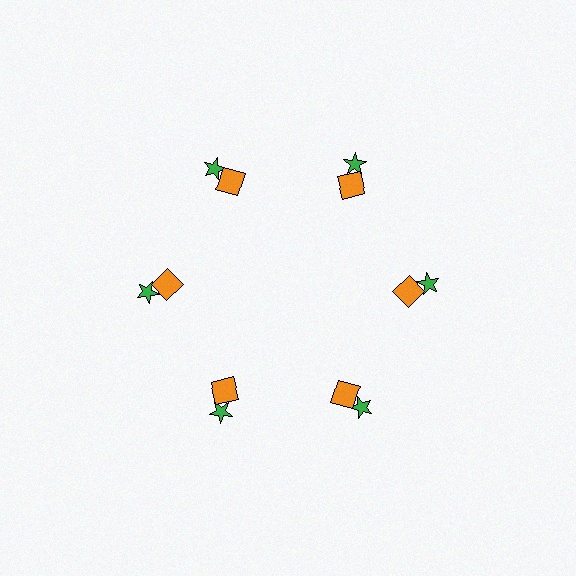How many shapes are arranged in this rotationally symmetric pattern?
There are 12 shapes, arranged in 6 groups of 2.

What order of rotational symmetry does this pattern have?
This pattern has 6-fold rotational symmetry.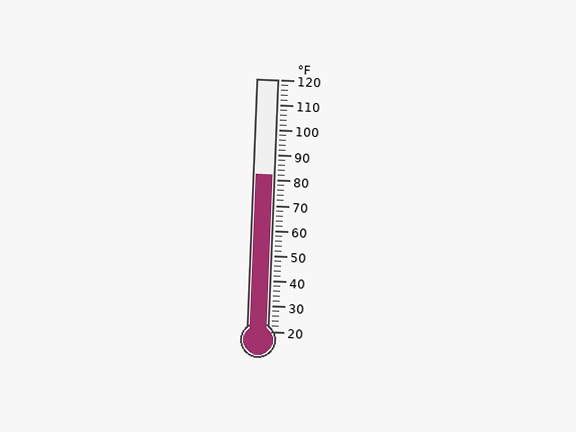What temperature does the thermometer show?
The thermometer shows approximately 82°F.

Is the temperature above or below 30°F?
The temperature is above 30°F.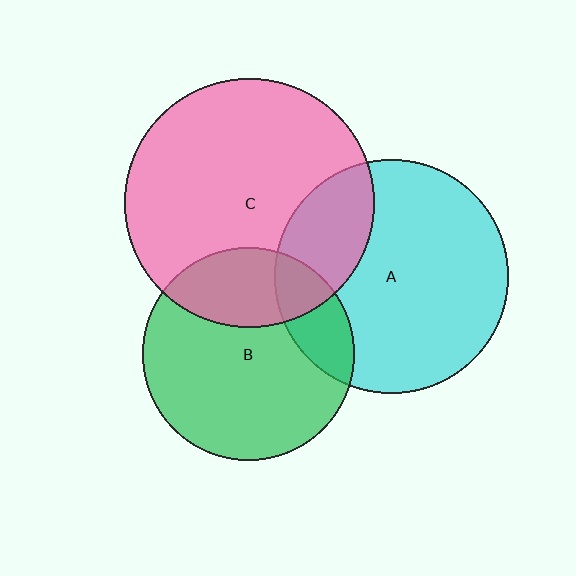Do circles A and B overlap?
Yes.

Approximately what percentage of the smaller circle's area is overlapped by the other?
Approximately 20%.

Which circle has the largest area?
Circle C (pink).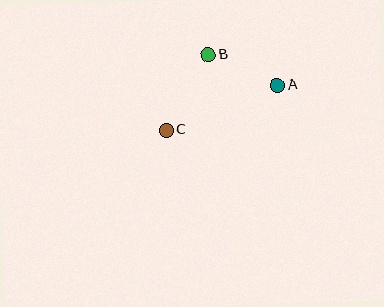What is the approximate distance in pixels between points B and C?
The distance between B and C is approximately 87 pixels.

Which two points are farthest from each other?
Points A and C are farthest from each other.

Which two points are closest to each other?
Points A and B are closest to each other.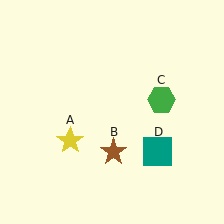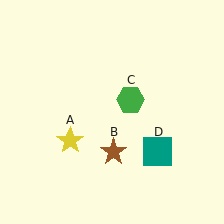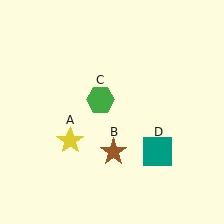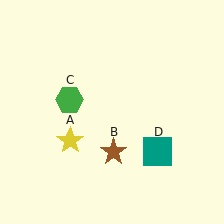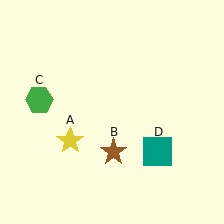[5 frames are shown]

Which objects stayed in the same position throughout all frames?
Yellow star (object A) and brown star (object B) and teal square (object D) remained stationary.